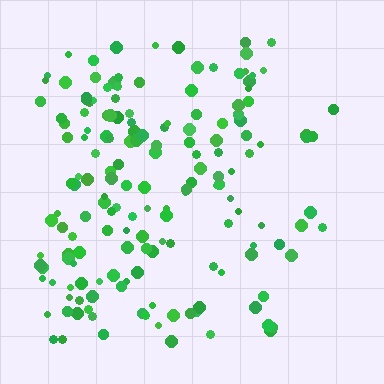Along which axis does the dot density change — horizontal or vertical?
Horizontal.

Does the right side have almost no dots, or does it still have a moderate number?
Still a moderate number, just noticeably fewer than the left.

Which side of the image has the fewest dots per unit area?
The right.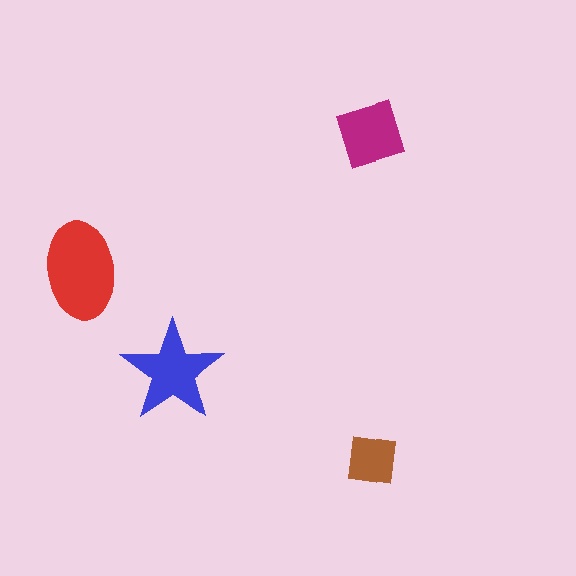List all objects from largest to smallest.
The red ellipse, the blue star, the magenta square, the brown square.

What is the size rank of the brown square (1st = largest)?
4th.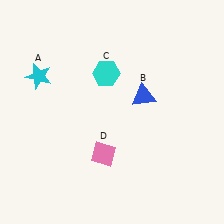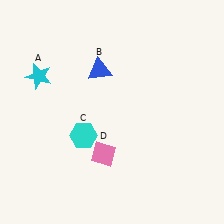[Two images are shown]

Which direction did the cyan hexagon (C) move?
The cyan hexagon (C) moved down.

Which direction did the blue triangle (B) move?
The blue triangle (B) moved left.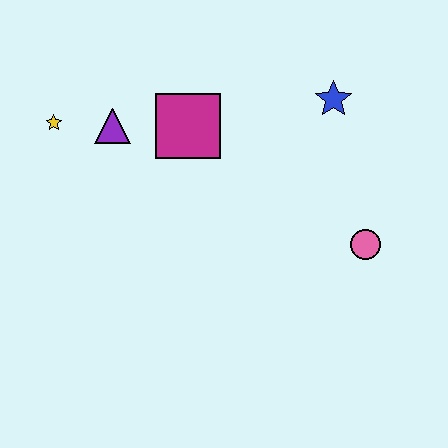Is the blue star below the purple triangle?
No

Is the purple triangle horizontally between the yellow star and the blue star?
Yes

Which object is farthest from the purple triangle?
The pink circle is farthest from the purple triangle.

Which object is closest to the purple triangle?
The yellow star is closest to the purple triangle.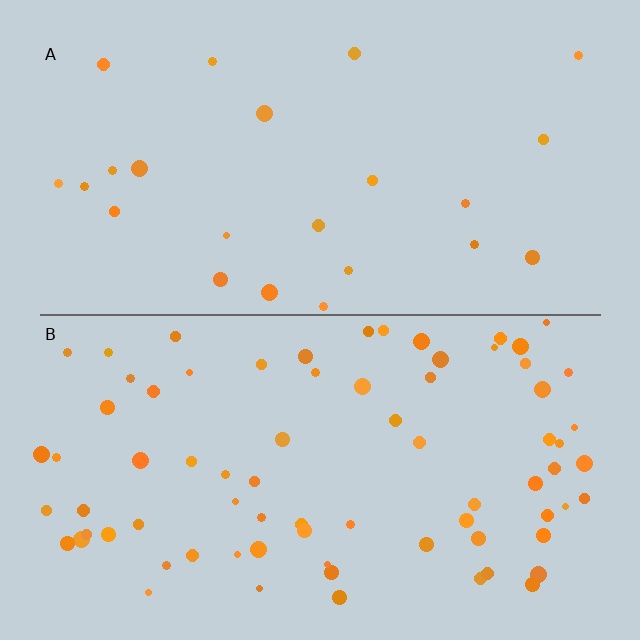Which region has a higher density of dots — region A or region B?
B (the bottom).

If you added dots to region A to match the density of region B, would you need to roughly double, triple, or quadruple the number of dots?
Approximately triple.